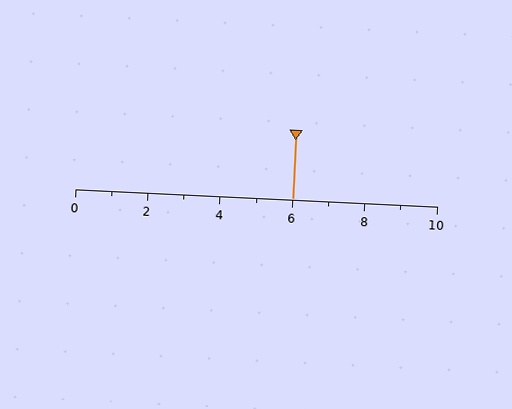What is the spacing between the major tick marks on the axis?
The major ticks are spaced 2 apart.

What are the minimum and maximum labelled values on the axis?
The axis runs from 0 to 10.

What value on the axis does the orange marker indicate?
The marker indicates approximately 6.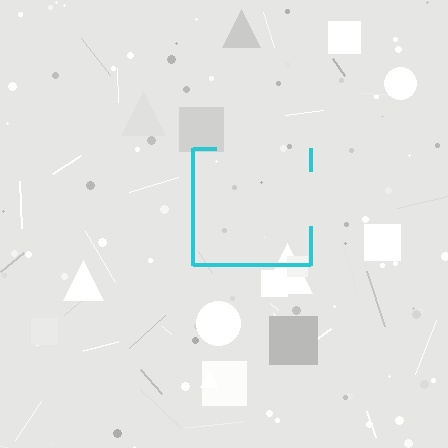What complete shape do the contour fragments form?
The contour fragments form a square.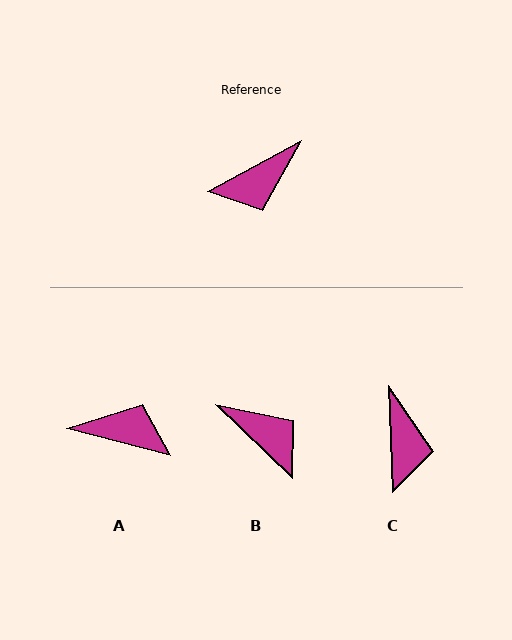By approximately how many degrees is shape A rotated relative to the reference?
Approximately 137 degrees counter-clockwise.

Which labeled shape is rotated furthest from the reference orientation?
A, about 137 degrees away.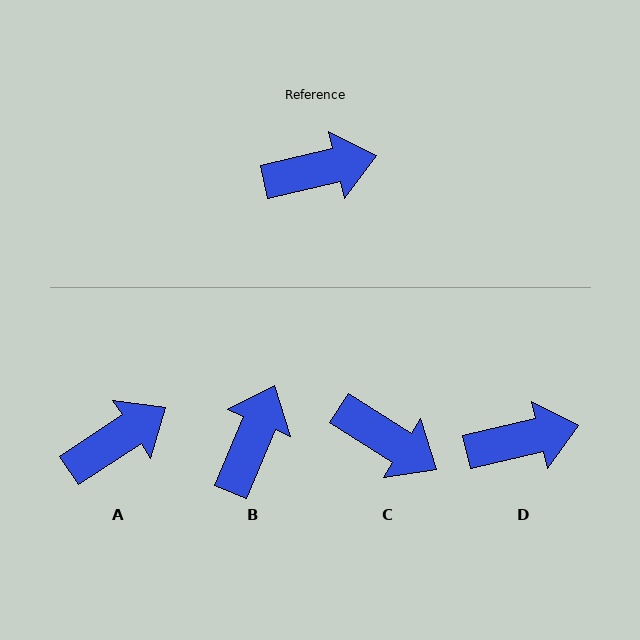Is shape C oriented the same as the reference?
No, it is off by about 45 degrees.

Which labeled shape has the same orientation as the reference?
D.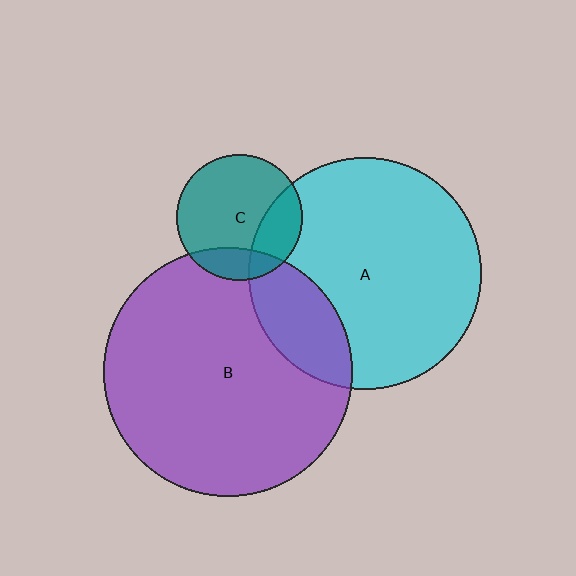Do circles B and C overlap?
Yes.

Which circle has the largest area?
Circle B (purple).